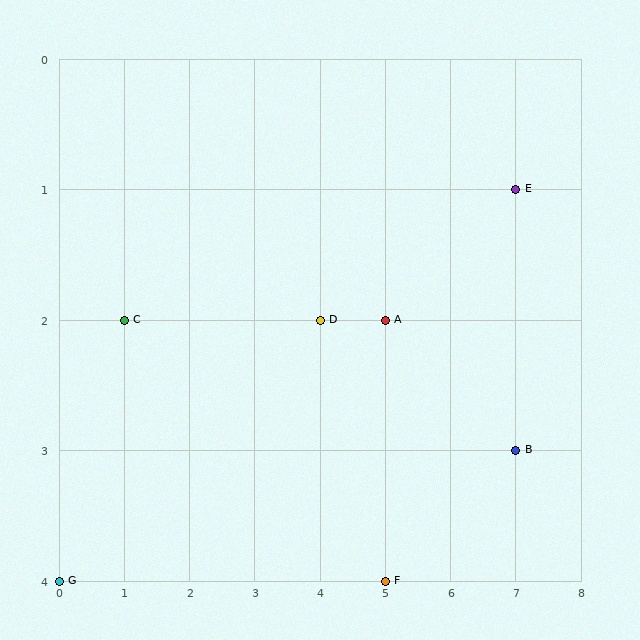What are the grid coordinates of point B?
Point B is at grid coordinates (7, 3).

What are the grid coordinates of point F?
Point F is at grid coordinates (5, 4).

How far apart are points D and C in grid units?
Points D and C are 3 columns apart.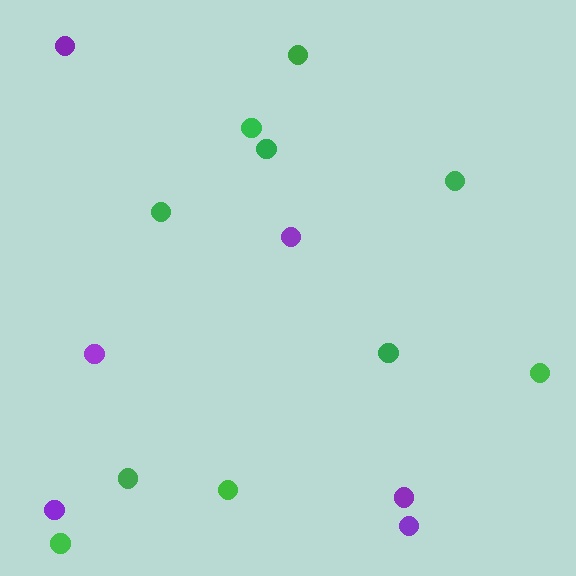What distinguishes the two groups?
There are 2 groups: one group of green circles (10) and one group of purple circles (6).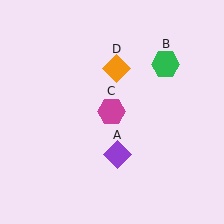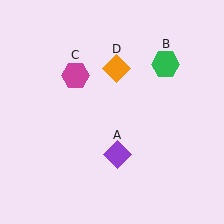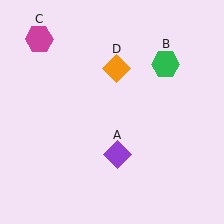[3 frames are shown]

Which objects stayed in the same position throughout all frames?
Purple diamond (object A) and green hexagon (object B) and orange diamond (object D) remained stationary.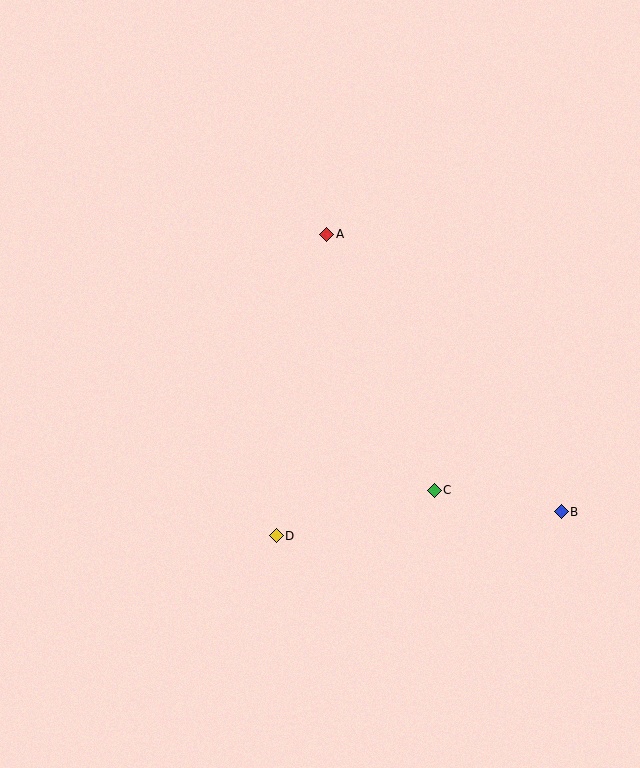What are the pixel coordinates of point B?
Point B is at (561, 512).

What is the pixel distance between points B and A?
The distance between B and A is 363 pixels.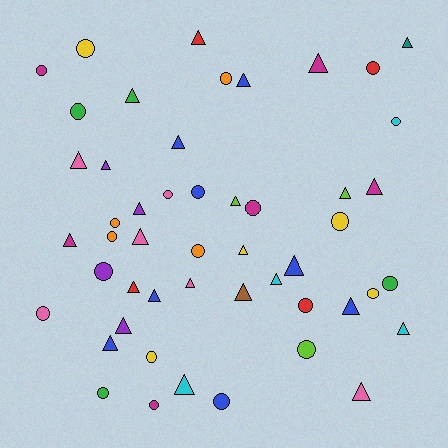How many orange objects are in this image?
There are 4 orange objects.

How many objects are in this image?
There are 50 objects.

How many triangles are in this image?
There are 27 triangles.